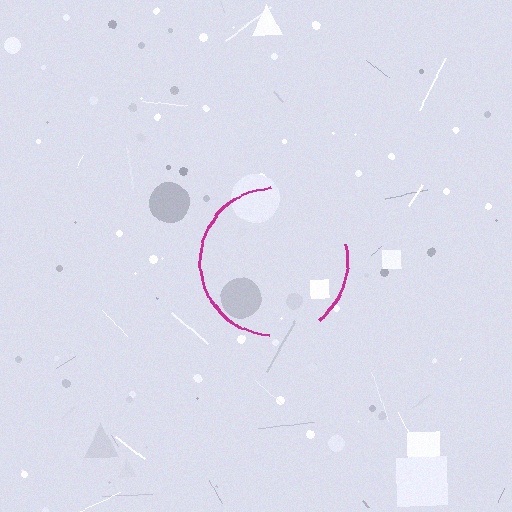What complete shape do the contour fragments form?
The contour fragments form a circle.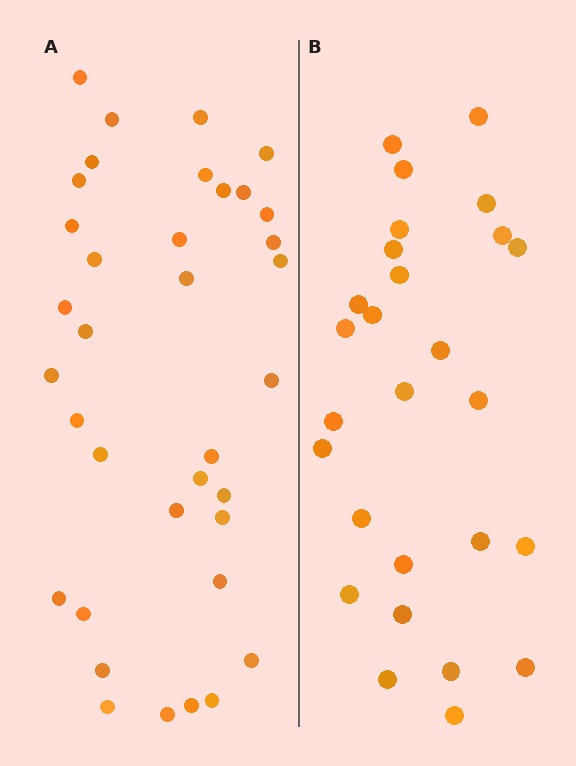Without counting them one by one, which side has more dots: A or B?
Region A (the left region) has more dots.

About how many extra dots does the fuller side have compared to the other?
Region A has roughly 8 or so more dots than region B.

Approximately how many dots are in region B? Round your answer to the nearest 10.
About 30 dots. (The exact count is 27, which rounds to 30.)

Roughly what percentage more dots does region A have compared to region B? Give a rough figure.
About 35% more.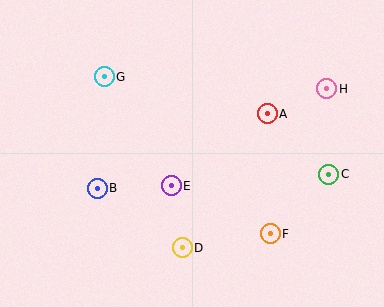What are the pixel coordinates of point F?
Point F is at (270, 234).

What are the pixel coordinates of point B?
Point B is at (97, 188).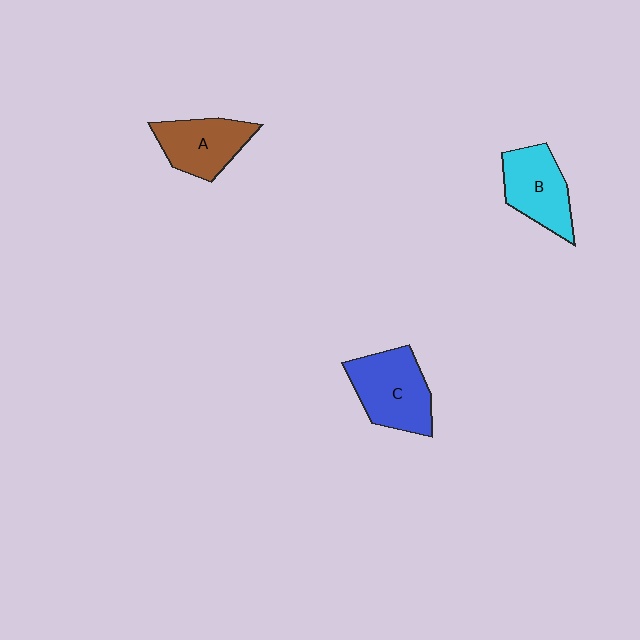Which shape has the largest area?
Shape C (blue).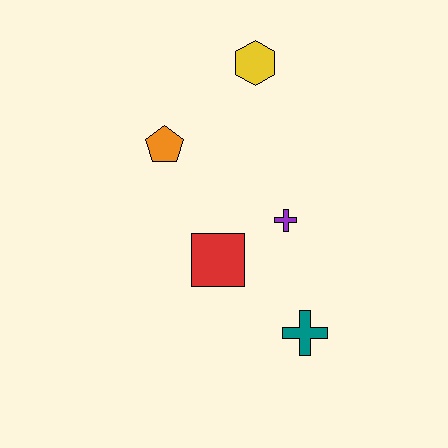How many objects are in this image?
There are 5 objects.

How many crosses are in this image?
There are 2 crosses.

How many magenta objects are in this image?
There are no magenta objects.